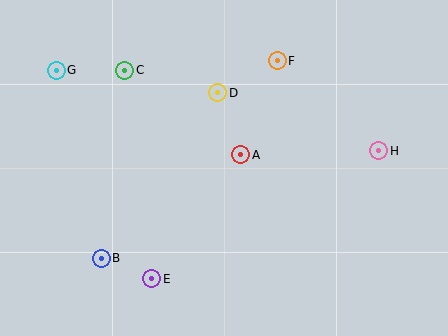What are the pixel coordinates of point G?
Point G is at (56, 70).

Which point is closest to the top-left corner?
Point G is closest to the top-left corner.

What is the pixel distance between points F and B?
The distance between F and B is 265 pixels.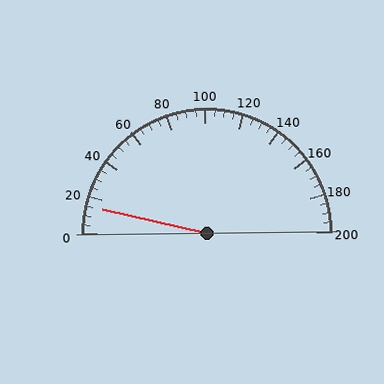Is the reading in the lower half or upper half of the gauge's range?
The reading is in the lower half of the range (0 to 200).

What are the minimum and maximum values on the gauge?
The gauge ranges from 0 to 200.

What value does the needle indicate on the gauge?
The needle indicates approximately 15.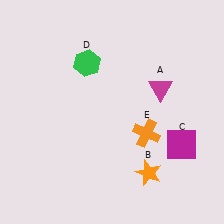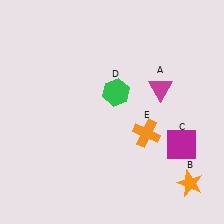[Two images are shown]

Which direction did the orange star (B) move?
The orange star (B) moved right.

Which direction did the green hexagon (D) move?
The green hexagon (D) moved down.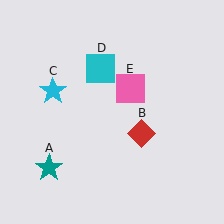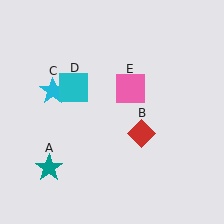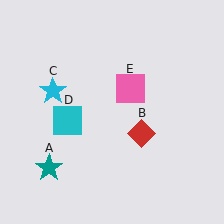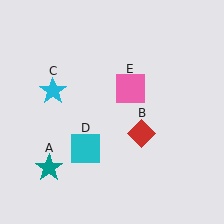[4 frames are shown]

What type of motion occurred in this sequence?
The cyan square (object D) rotated counterclockwise around the center of the scene.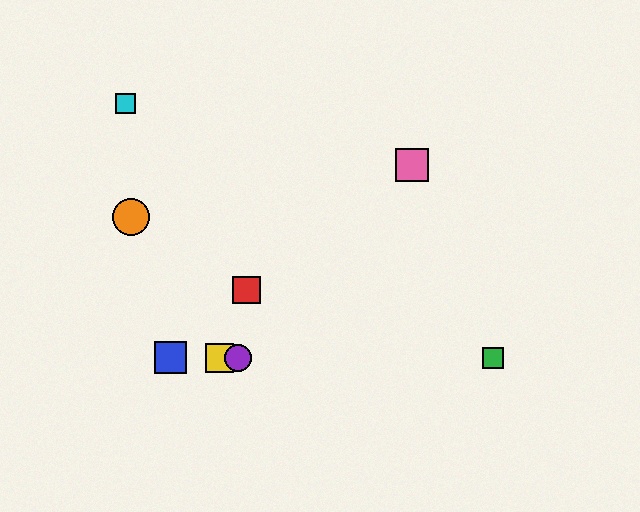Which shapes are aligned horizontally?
The blue square, the green square, the yellow square, the purple circle are aligned horizontally.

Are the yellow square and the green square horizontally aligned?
Yes, both are at y≈358.